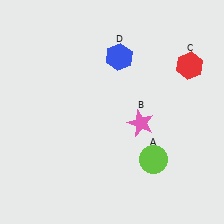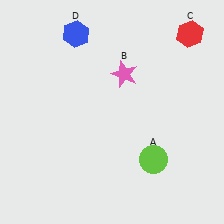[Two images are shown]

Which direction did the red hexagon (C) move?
The red hexagon (C) moved up.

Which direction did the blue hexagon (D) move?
The blue hexagon (D) moved left.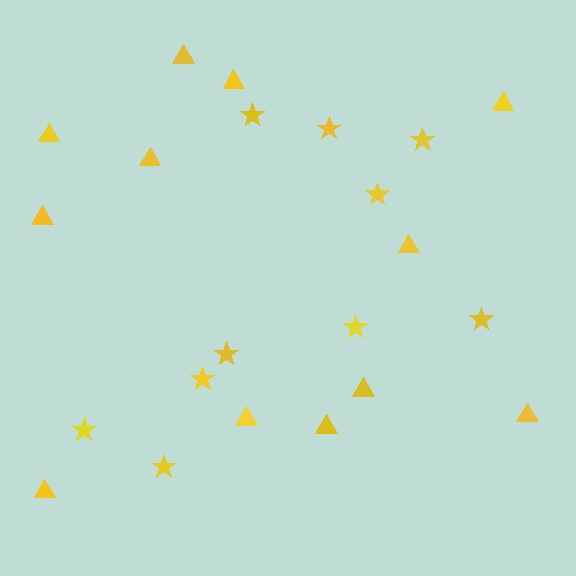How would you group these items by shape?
There are 2 groups: one group of stars (10) and one group of triangles (12).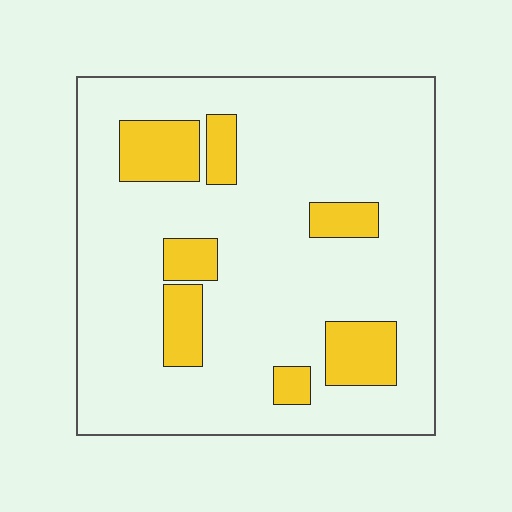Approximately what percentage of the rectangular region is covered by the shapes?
Approximately 15%.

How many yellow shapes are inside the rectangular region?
7.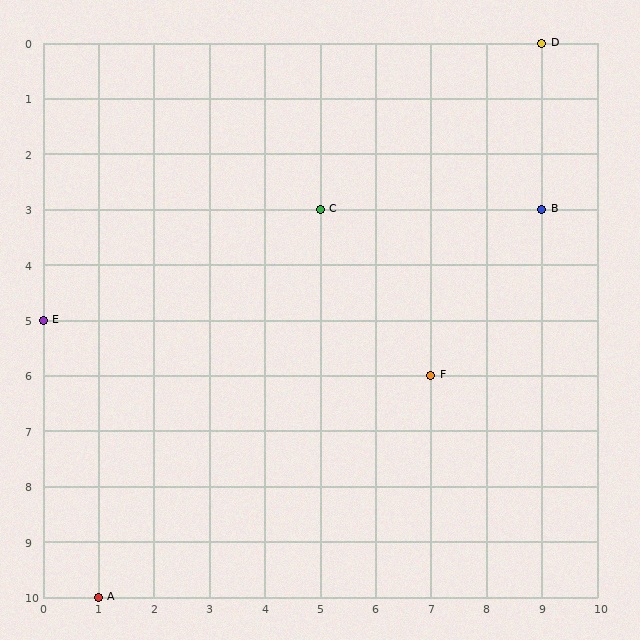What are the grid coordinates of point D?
Point D is at grid coordinates (9, 0).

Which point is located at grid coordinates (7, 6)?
Point F is at (7, 6).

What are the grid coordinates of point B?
Point B is at grid coordinates (9, 3).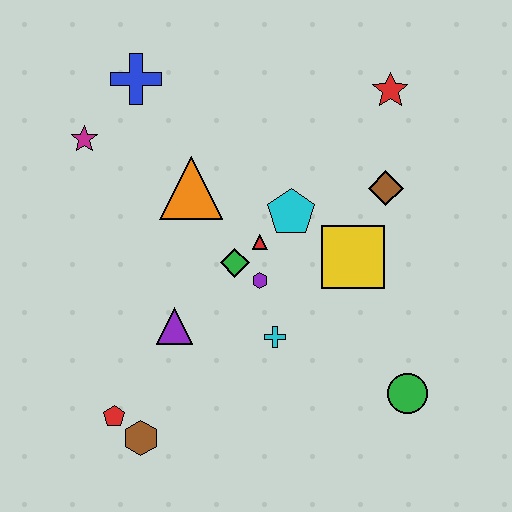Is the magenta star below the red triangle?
No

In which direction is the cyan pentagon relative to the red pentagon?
The cyan pentagon is above the red pentagon.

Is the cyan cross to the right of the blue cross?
Yes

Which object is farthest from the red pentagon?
The red star is farthest from the red pentagon.